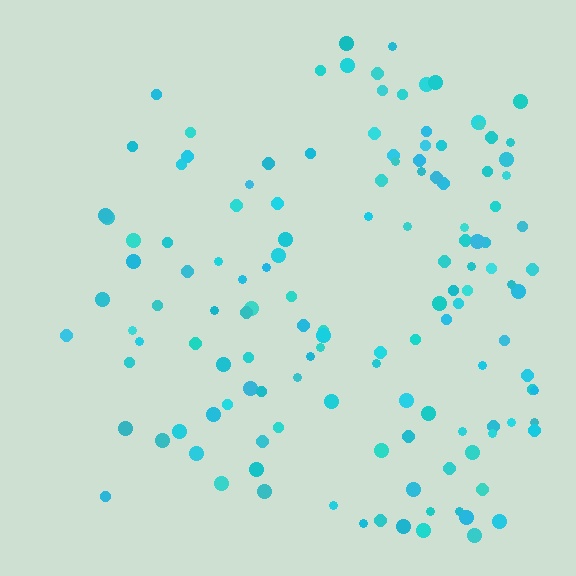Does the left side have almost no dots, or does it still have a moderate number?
Still a moderate number, just noticeably fewer than the right.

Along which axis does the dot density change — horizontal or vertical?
Horizontal.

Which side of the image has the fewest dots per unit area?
The left.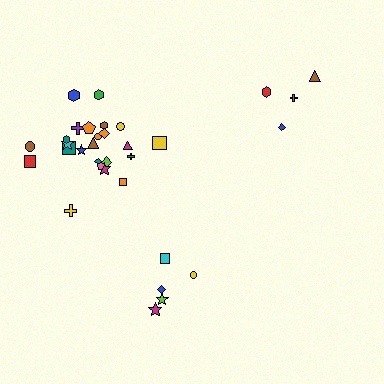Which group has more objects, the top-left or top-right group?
The top-left group.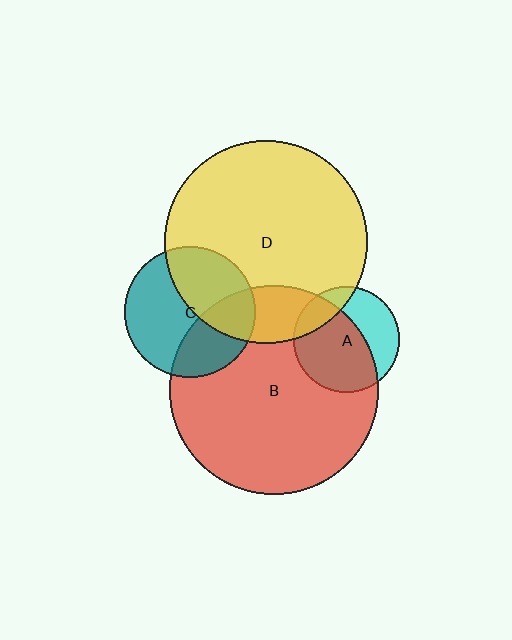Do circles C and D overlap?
Yes.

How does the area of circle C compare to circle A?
Approximately 1.5 times.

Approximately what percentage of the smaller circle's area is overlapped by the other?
Approximately 40%.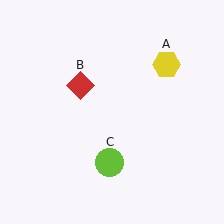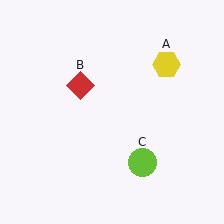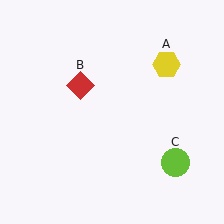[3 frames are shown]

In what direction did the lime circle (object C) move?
The lime circle (object C) moved right.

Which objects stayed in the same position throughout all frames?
Yellow hexagon (object A) and red diamond (object B) remained stationary.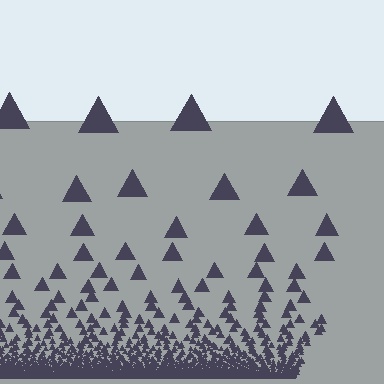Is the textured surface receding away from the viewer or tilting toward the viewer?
The surface appears to tilt toward the viewer. Texture elements get larger and sparser toward the top.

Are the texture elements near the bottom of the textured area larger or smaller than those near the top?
Smaller. The gradient is inverted — elements near the bottom are smaller and denser.